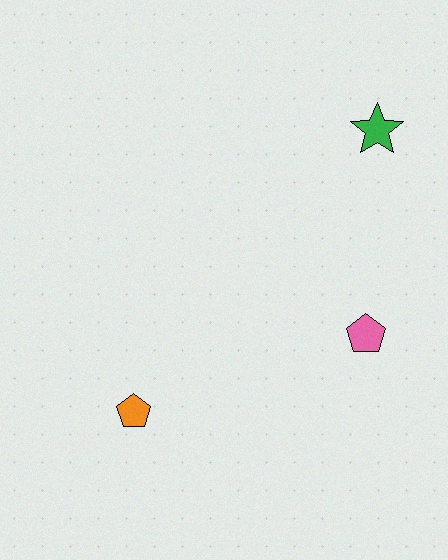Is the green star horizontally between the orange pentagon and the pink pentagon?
No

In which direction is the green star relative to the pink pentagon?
The green star is above the pink pentagon.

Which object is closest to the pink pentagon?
The green star is closest to the pink pentagon.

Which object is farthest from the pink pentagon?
The orange pentagon is farthest from the pink pentagon.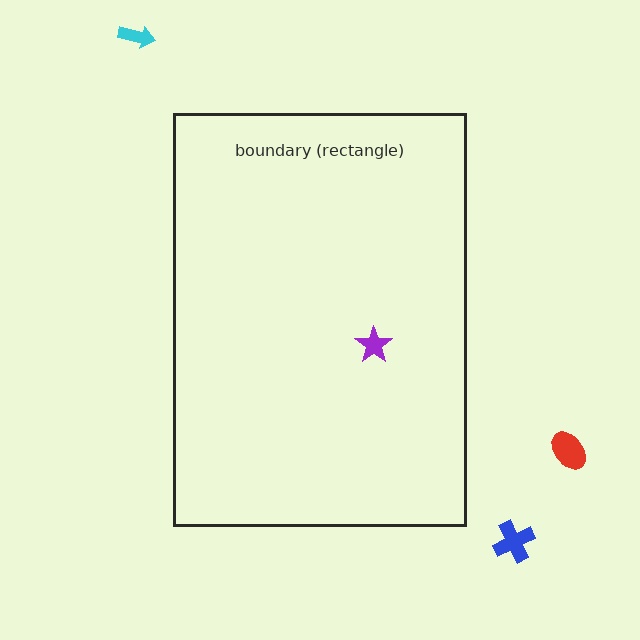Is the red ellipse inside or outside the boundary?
Outside.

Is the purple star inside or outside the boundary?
Inside.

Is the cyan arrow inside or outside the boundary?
Outside.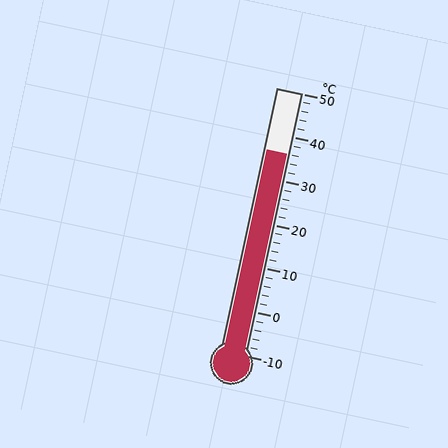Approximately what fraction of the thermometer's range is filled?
The thermometer is filled to approximately 75% of its range.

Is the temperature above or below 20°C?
The temperature is above 20°C.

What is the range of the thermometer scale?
The thermometer scale ranges from -10°C to 50°C.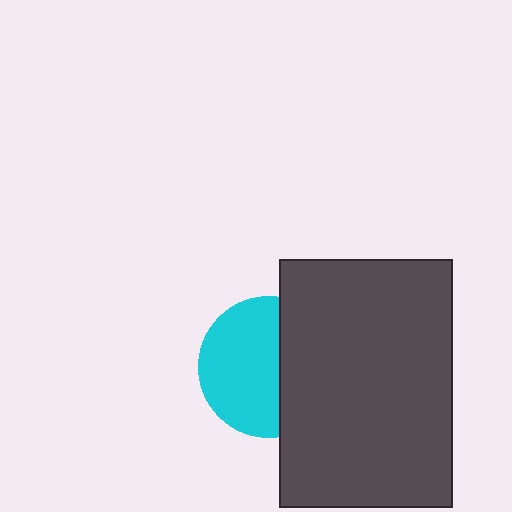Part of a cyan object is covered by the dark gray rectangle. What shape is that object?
It is a circle.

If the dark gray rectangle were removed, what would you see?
You would see the complete cyan circle.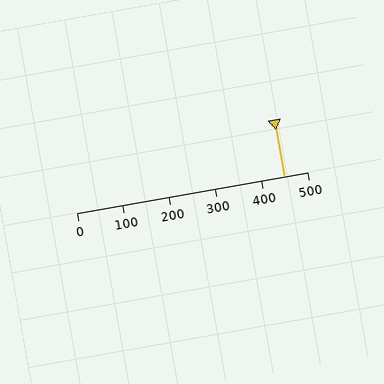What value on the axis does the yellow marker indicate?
The marker indicates approximately 450.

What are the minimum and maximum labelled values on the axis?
The axis runs from 0 to 500.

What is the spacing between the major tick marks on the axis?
The major ticks are spaced 100 apart.